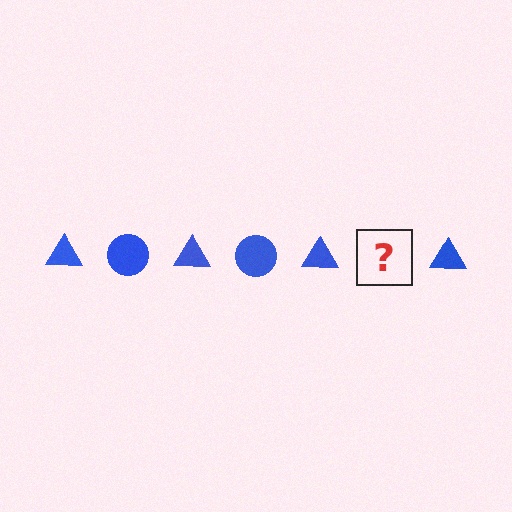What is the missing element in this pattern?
The missing element is a blue circle.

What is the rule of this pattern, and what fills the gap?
The rule is that the pattern cycles through triangle, circle shapes in blue. The gap should be filled with a blue circle.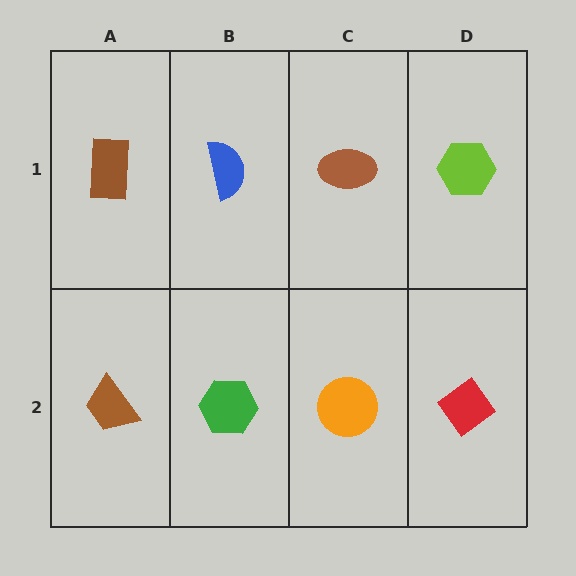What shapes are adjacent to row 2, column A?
A brown rectangle (row 1, column A), a green hexagon (row 2, column B).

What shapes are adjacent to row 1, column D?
A red diamond (row 2, column D), a brown ellipse (row 1, column C).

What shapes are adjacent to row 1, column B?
A green hexagon (row 2, column B), a brown rectangle (row 1, column A), a brown ellipse (row 1, column C).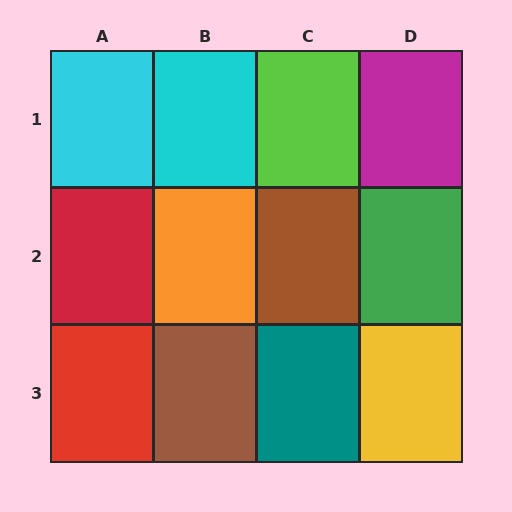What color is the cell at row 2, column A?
Red.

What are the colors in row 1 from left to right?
Cyan, cyan, lime, magenta.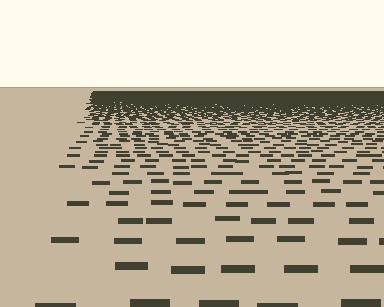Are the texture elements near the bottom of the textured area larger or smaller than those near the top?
Larger. Near the bottom, elements are closer to the viewer and appear at a bigger on-screen size.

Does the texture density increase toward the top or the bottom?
Density increases toward the top.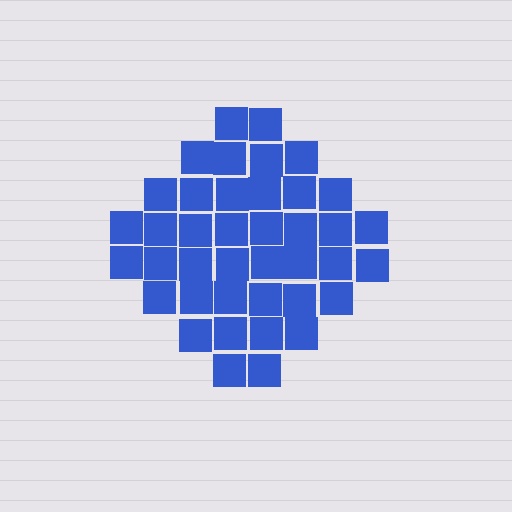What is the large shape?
The large shape is a diamond.